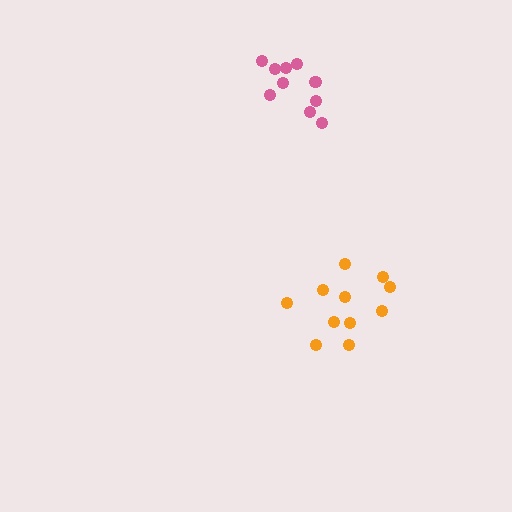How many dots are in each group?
Group 1: 11 dots, Group 2: 10 dots (21 total).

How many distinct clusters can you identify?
There are 2 distinct clusters.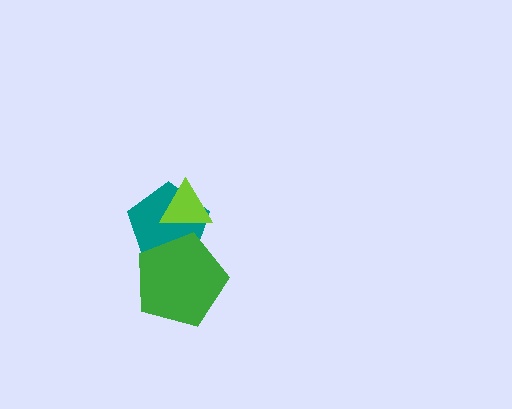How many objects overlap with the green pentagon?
1 object overlaps with the green pentagon.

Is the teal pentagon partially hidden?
Yes, it is partially covered by another shape.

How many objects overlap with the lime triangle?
1 object overlaps with the lime triangle.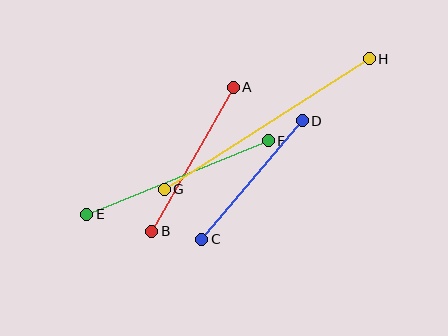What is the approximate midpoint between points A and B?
The midpoint is at approximately (192, 159) pixels.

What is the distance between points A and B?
The distance is approximately 166 pixels.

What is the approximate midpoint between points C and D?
The midpoint is at approximately (252, 180) pixels.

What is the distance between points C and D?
The distance is approximately 155 pixels.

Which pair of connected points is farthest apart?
Points G and H are farthest apart.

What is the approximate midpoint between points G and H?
The midpoint is at approximately (267, 124) pixels.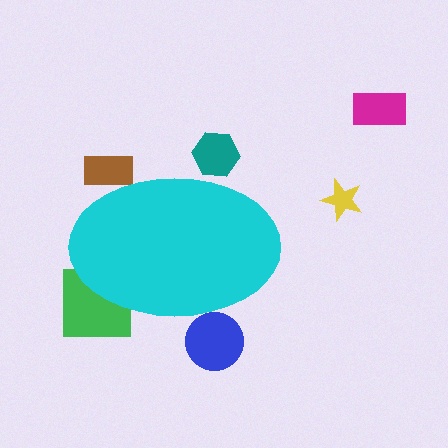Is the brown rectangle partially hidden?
Yes, the brown rectangle is partially hidden behind the cyan ellipse.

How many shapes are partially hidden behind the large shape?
4 shapes are partially hidden.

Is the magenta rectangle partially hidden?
No, the magenta rectangle is fully visible.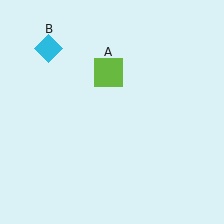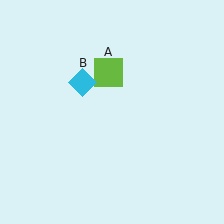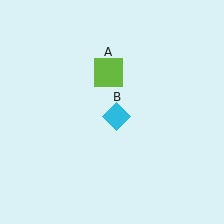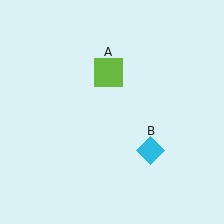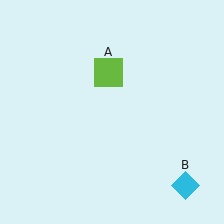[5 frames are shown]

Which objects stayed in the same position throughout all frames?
Lime square (object A) remained stationary.